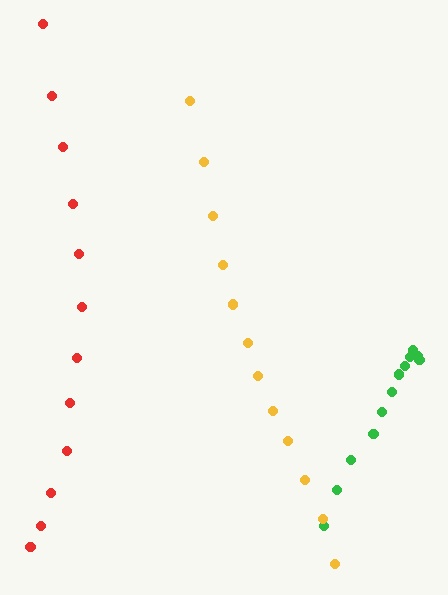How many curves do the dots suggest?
There are 3 distinct paths.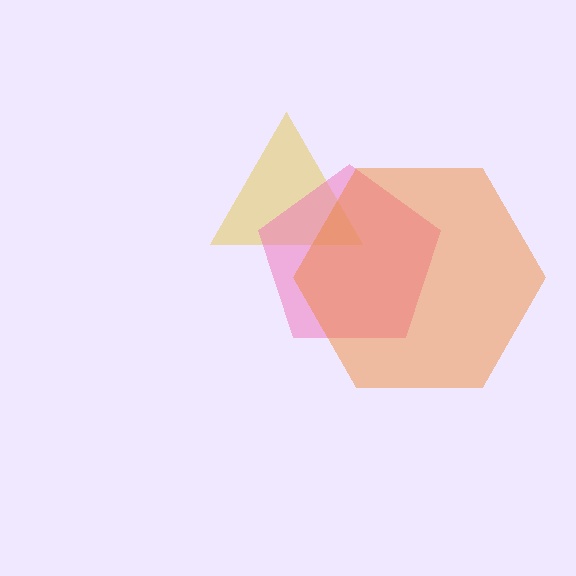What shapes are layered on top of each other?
The layered shapes are: a yellow triangle, a pink pentagon, an orange hexagon.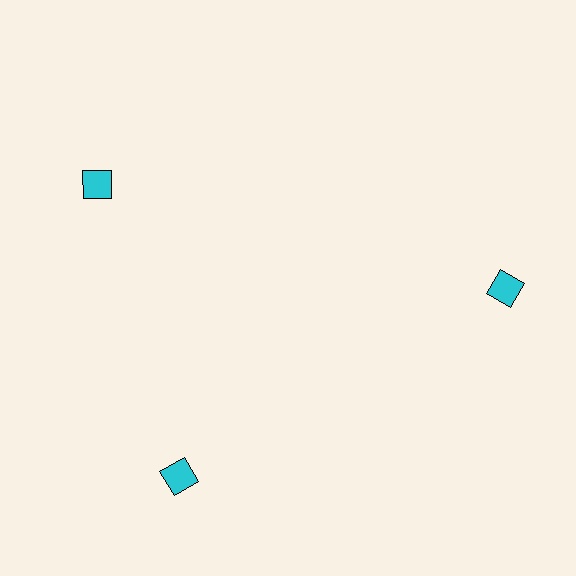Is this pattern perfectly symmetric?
No. The 3 cyan diamonds are arranged in a ring, but one element near the 11 o'clock position is rotated out of alignment along the ring, breaking the 3-fold rotational symmetry.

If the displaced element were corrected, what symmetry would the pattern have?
It would have 3-fold rotational symmetry — the pattern would map onto itself every 120 degrees.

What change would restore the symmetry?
The symmetry would be restored by rotating it back into even spacing with its neighbors so that all 3 diamonds sit at equal angles and equal distance from the center.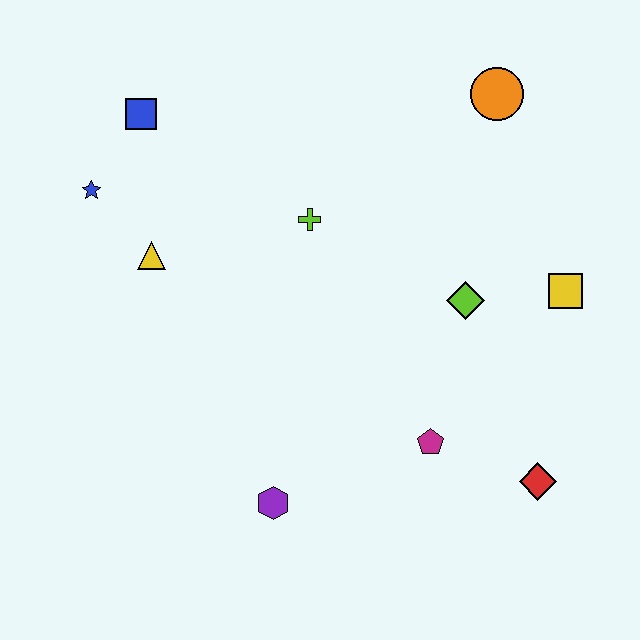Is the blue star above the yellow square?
Yes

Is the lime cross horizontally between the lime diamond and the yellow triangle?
Yes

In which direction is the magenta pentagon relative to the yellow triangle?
The magenta pentagon is to the right of the yellow triangle.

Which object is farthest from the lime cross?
The red diamond is farthest from the lime cross.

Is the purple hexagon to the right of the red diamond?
No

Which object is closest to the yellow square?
The lime diamond is closest to the yellow square.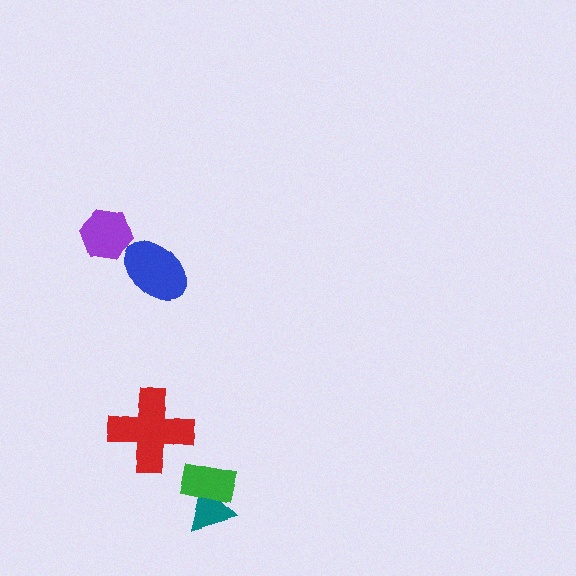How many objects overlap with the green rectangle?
1 object overlaps with the green rectangle.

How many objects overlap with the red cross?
0 objects overlap with the red cross.